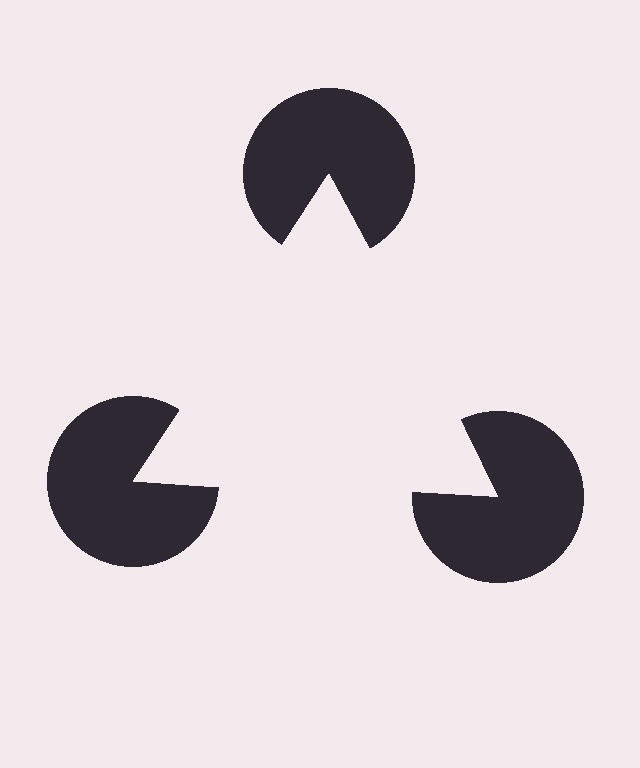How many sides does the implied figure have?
3 sides.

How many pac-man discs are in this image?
There are 3 — one at each vertex of the illusory triangle.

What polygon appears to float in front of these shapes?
An illusory triangle — its edges are inferred from the aligned wedge cuts in the pac-man discs, not physically drawn.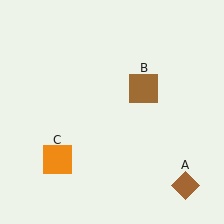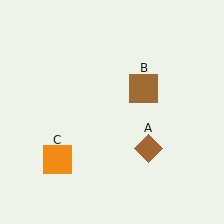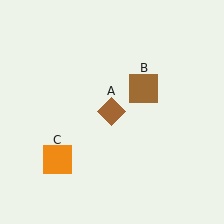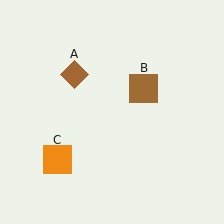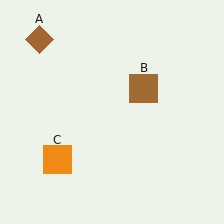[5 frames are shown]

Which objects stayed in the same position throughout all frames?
Brown square (object B) and orange square (object C) remained stationary.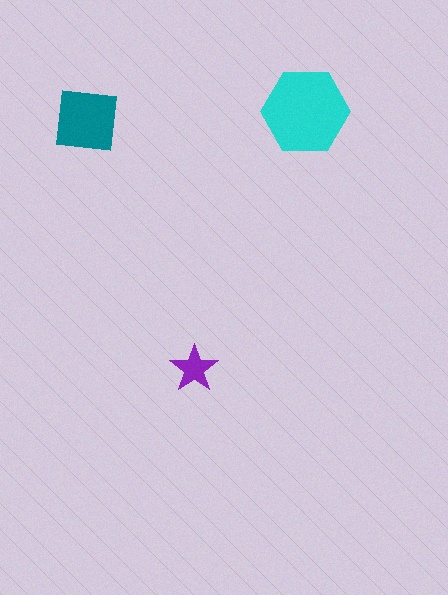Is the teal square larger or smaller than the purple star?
Larger.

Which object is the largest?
The cyan hexagon.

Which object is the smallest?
The purple star.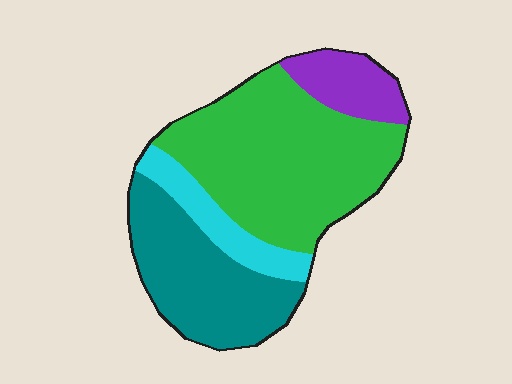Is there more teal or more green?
Green.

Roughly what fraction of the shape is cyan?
Cyan takes up about one eighth (1/8) of the shape.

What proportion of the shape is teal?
Teal covers roughly 30% of the shape.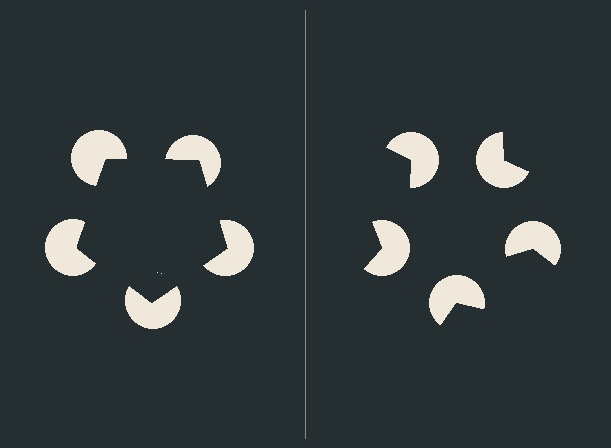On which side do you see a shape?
An illusory pentagon appears on the left side. On the right side the wedge cuts are rotated, so no coherent shape forms.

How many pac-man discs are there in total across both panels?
10 — 5 on each side.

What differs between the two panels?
The pac-man discs are positioned identically on both sides; only the wedge orientations differ. On the left they align to a pentagon; on the right they are misaligned.